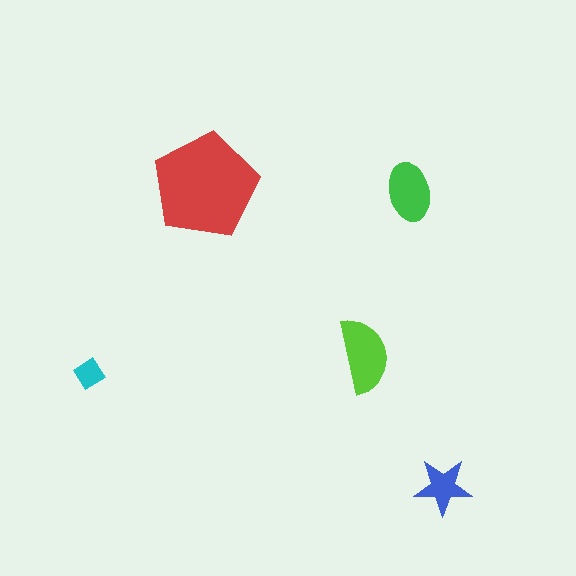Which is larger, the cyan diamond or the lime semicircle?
The lime semicircle.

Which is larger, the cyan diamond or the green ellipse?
The green ellipse.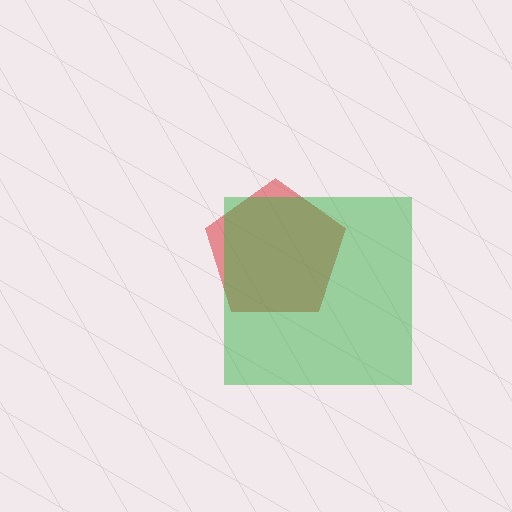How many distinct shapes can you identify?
There are 2 distinct shapes: a red pentagon, a green square.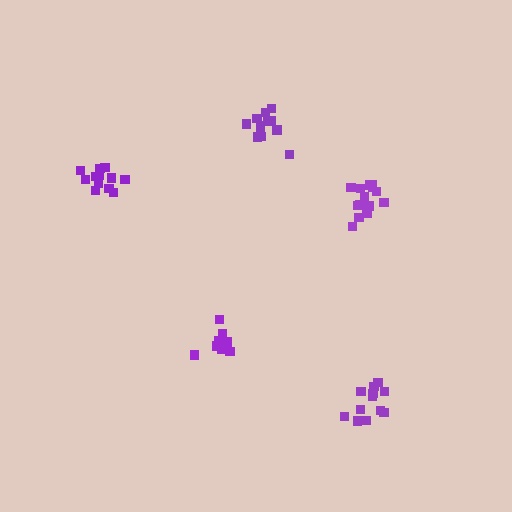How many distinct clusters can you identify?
There are 5 distinct clusters.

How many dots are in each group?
Group 1: 10 dots, Group 2: 12 dots, Group 3: 12 dots, Group 4: 14 dots, Group 5: 13 dots (61 total).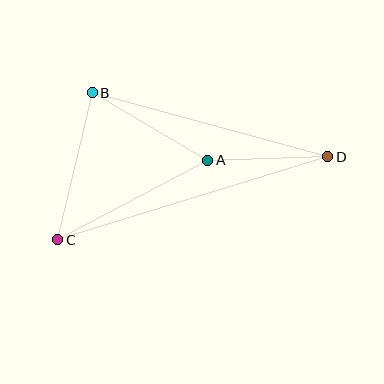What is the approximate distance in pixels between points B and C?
The distance between B and C is approximately 151 pixels.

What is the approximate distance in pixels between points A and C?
The distance between A and C is approximately 170 pixels.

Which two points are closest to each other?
Points A and D are closest to each other.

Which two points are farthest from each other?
Points C and D are farthest from each other.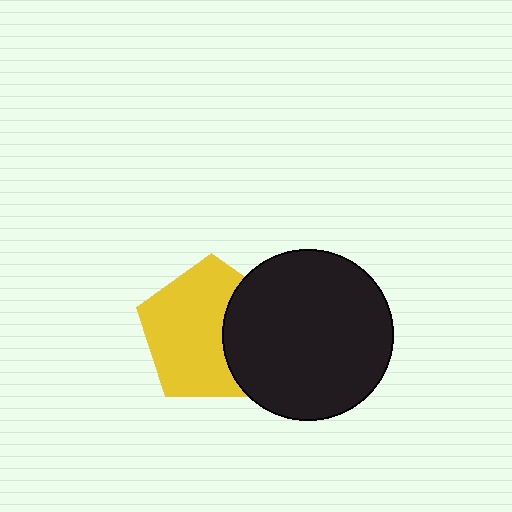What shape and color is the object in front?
The object in front is a black circle.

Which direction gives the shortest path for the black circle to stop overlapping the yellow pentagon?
Moving right gives the shortest separation.